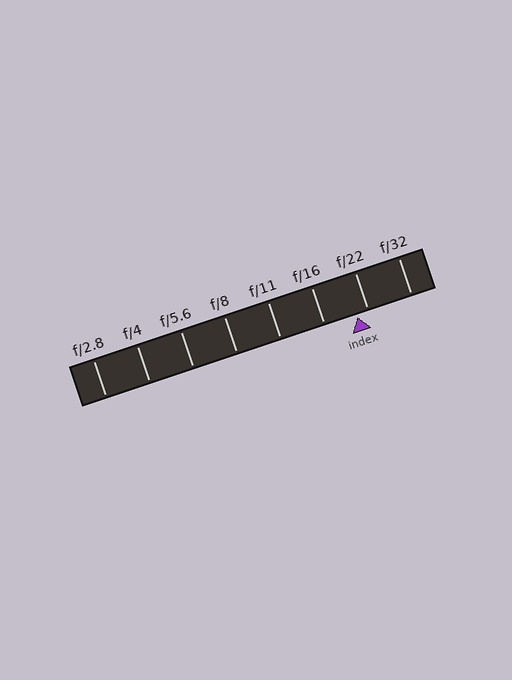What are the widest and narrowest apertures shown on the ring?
The widest aperture shown is f/2.8 and the narrowest is f/32.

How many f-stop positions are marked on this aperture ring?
There are 8 f-stop positions marked.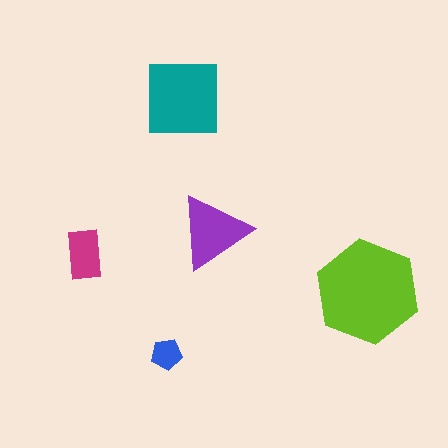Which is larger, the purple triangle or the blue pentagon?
The purple triangle.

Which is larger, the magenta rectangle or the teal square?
The teal square.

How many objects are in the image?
There are 5 objects in the image.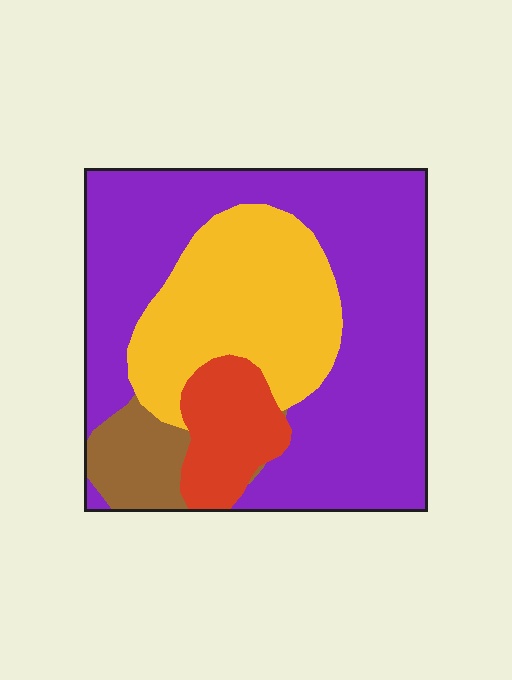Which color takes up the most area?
Purple, at roughly 55%.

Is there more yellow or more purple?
Purple.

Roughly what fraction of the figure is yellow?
Yellow takes up between a quarter and a half of the figure.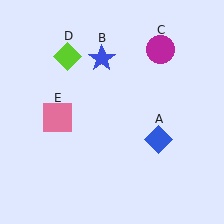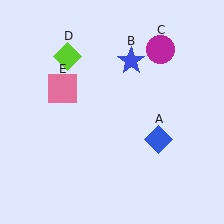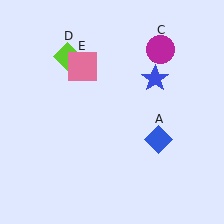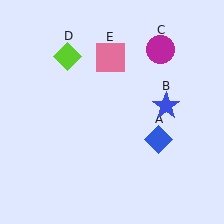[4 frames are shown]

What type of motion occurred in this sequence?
The blue star (object B), pink square (object E) rotated clockwise around the center of the scene.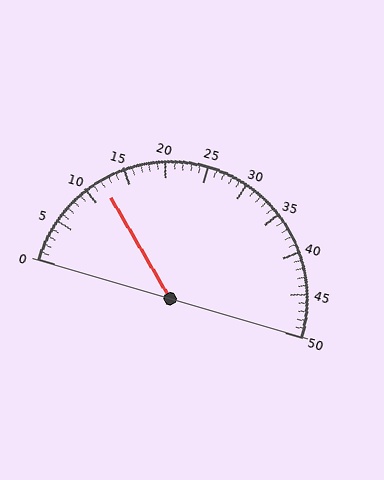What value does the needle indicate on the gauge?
The needle indicates approximately 12.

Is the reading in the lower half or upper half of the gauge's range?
The reading is in the lower half of the range (0 to 50).